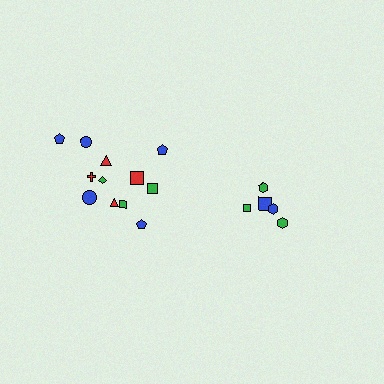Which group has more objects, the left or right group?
The left group.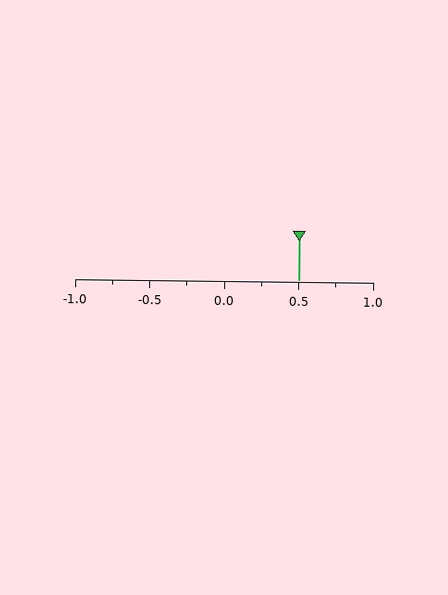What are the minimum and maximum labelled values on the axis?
The axis runs from -1.0 to 1.0.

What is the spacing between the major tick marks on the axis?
The major ticks are spaced 0.5 apart.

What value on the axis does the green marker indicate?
The marker indicates approximately 0.5.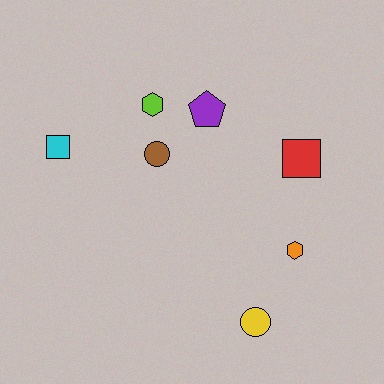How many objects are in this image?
There are 7 objects.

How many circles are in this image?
There are 2 circles.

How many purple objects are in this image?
There is 1 purple object.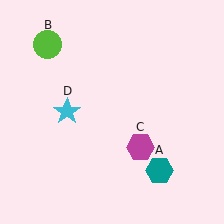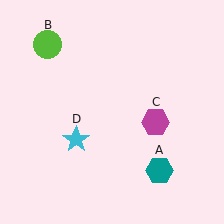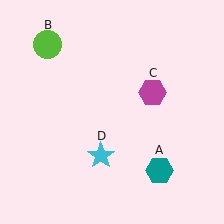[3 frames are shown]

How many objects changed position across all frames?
2 objects changed position: magenta hexagon (object C), cyan star (object D).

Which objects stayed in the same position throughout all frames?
Teal hexagon (object A) and lime circle (object B) remained stationary.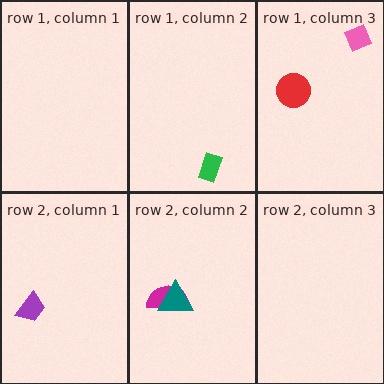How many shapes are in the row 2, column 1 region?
1.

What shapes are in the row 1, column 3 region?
The pink diamond, the red circle.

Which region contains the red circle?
The row 1, column 3 region.